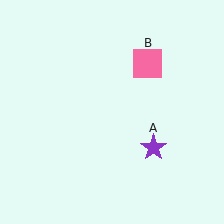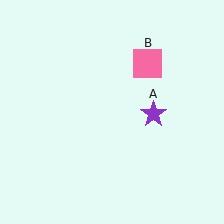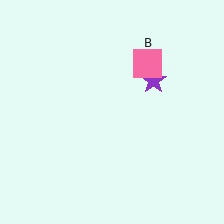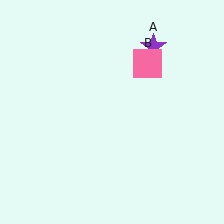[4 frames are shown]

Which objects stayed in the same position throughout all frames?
Pink square (object B) remained stationary.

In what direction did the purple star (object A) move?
The purple star (object A) moved up.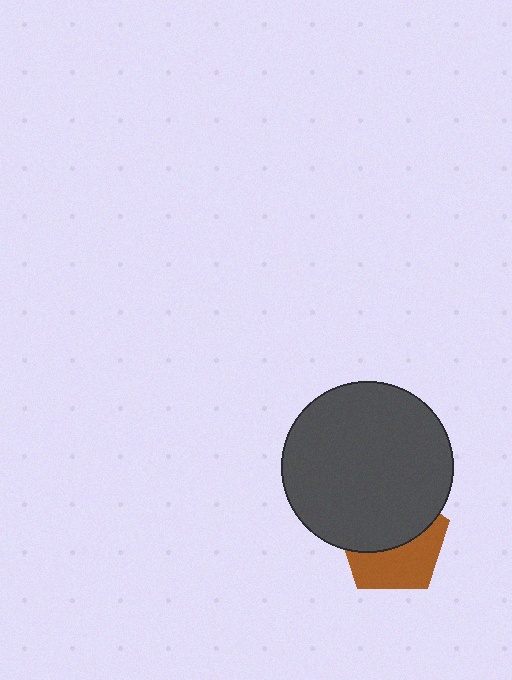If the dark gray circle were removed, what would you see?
You would see the complete brown pentagon.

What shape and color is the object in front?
The object in front is a dark gray circle.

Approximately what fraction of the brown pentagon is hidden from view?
Roughly 54% of the brown pentagon is hidden behind the dark gray circle.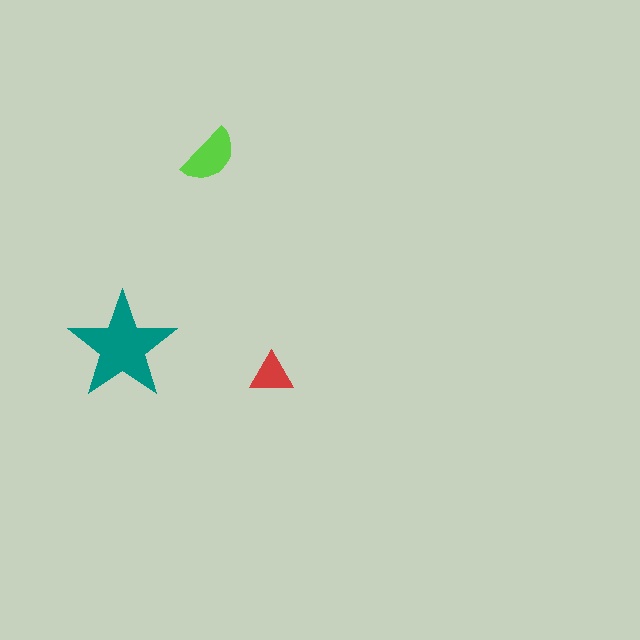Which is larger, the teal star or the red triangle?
The teal star.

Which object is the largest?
The teal star.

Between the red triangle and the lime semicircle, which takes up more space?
The lime semicircle.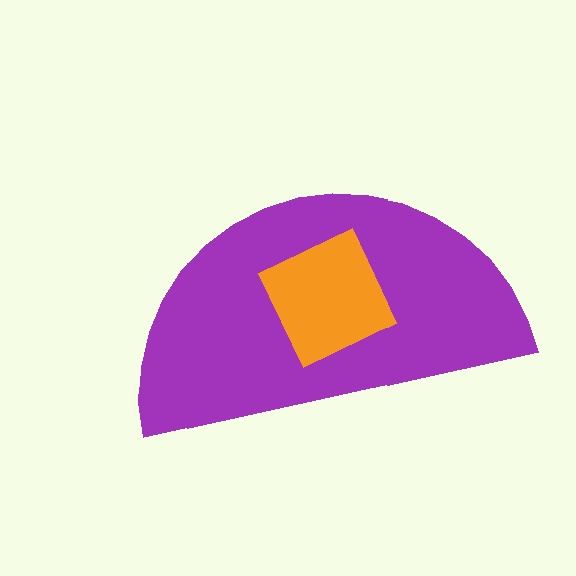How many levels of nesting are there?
2.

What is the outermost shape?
The purple semicircle.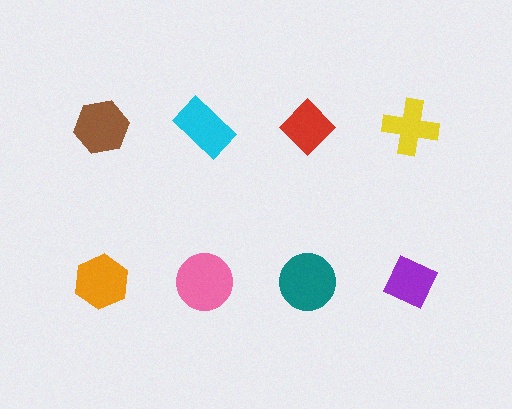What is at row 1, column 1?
A brown hexagon.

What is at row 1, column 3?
A red diamond.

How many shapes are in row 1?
4 shapes.